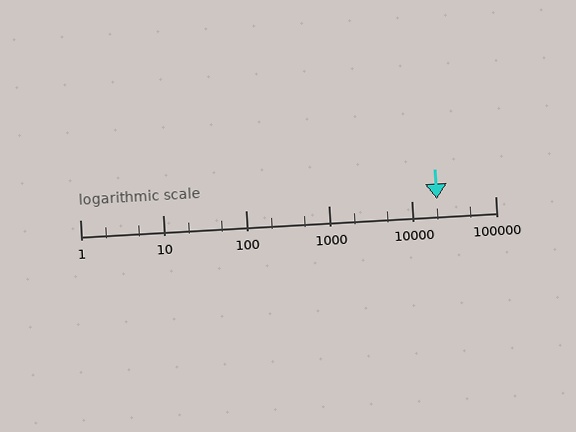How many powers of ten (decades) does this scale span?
The scale spans 5 decades, from 1 to 100000.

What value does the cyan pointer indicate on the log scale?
The pointer indicates approximately 20000.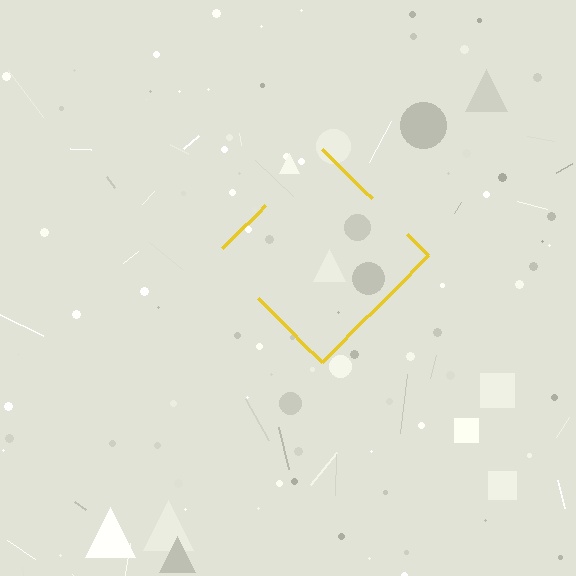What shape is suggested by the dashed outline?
The dashed outline suggests a diamond.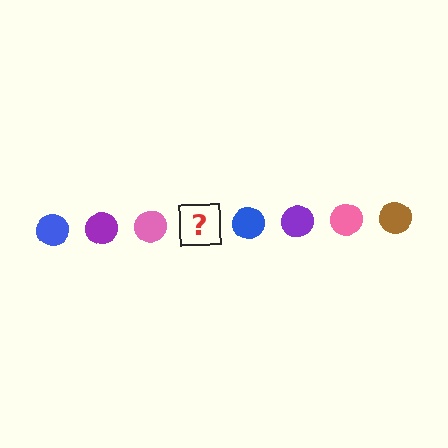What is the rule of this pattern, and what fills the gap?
The rule is that the pattern cycles through blue, purple, pink, brown circles. The gap should be filled with a brown circle.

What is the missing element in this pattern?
The missing element is a brown circle.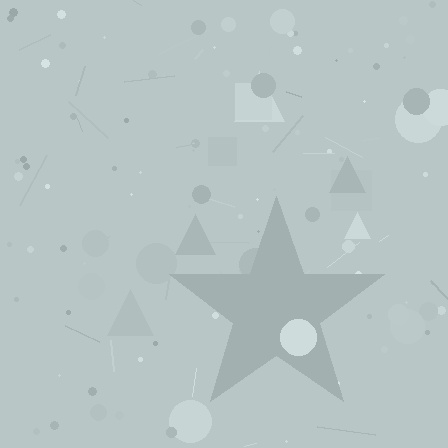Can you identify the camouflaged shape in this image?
The camouflaged shape is a star.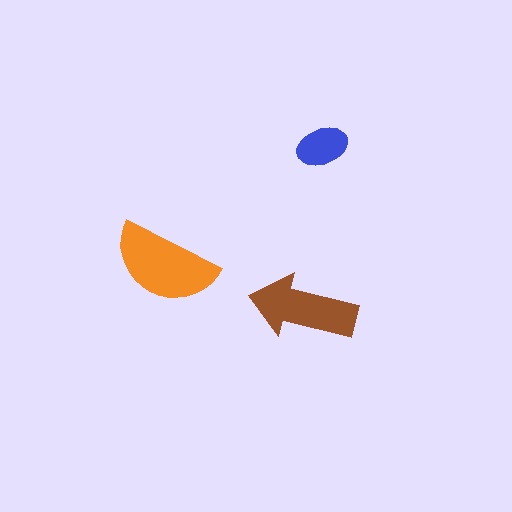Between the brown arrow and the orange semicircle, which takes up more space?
The orange semicircle.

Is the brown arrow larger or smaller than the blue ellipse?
Larger.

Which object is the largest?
The orange semicircle.